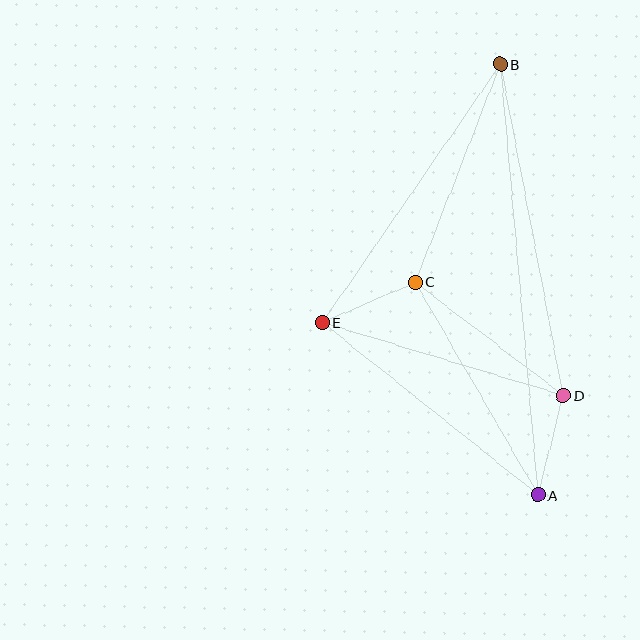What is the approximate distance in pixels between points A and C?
The distance between A and C is approximately 246 pixels.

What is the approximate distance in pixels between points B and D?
The distance between B and D is approximately 337 pixels.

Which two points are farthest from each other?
Points A and B are farthest from each other.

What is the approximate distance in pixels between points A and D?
The distance between A and D is approximately 103 pixels.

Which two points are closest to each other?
Points C and E are closest to each other.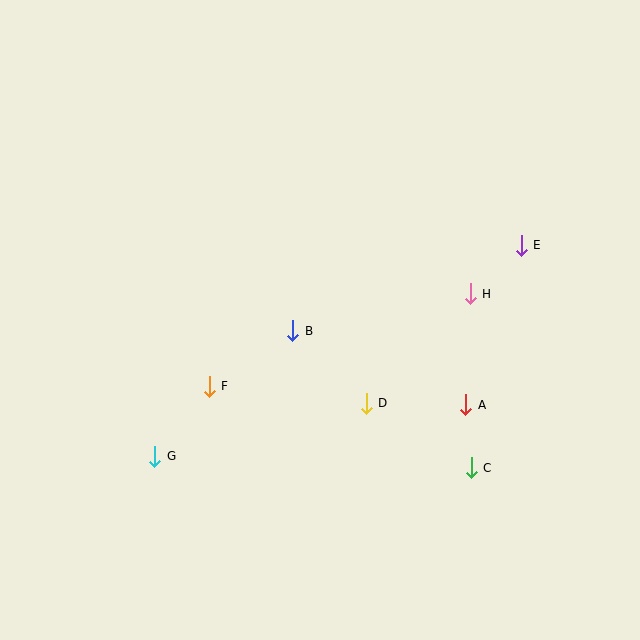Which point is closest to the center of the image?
Point B at (293, 331) is closest to the center.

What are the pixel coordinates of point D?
Point D is at (366, 403).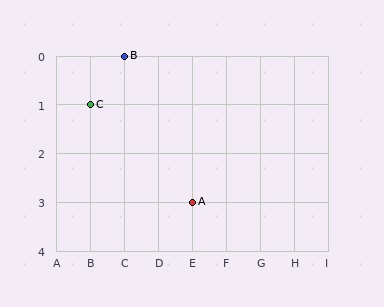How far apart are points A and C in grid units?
Points A and C are 3 columns and 2 rows apart (about 3.6 grid units diagonally).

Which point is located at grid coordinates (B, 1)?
Point C is at (B, 1).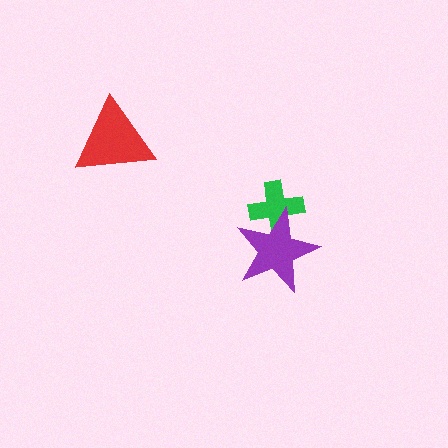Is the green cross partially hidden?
Yes, it is partially covered by another shape.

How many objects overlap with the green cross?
1 object overlaps with the green cross.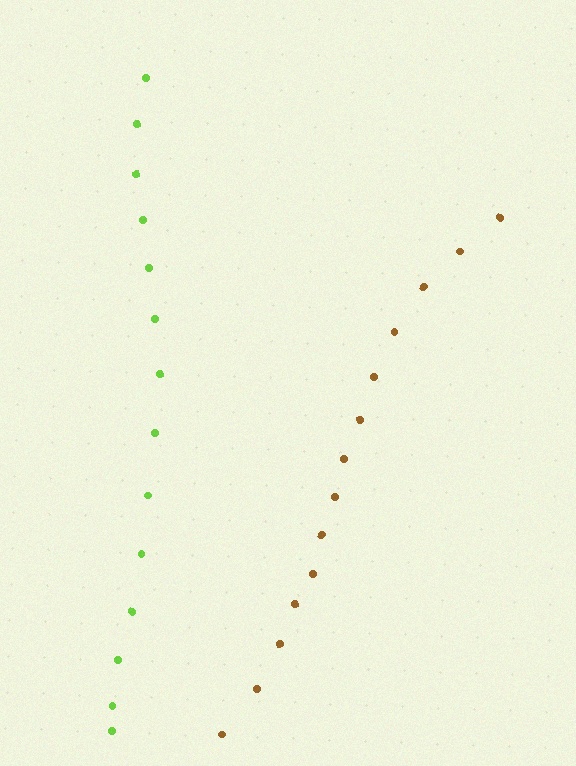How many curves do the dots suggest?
There are 2 distinct paths.